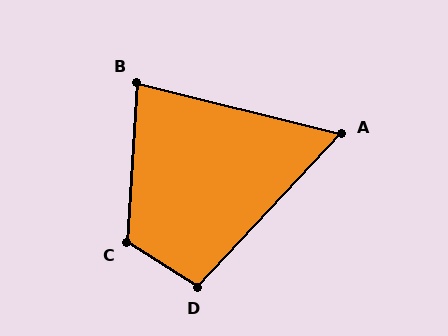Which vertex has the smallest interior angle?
A, at approximately 61 degrees.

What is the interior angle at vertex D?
Approximately 101 degrees (obtuse).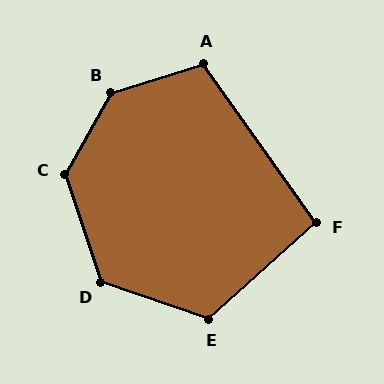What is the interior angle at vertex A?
Approximately 108 degrees (obtuse).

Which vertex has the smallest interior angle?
F, at approximately 96 degrees.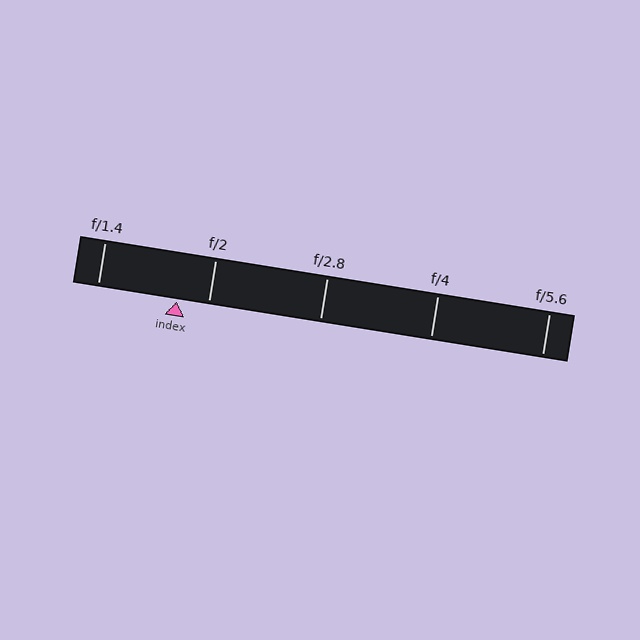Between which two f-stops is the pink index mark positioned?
The index mark is between f/1.4 and f/2.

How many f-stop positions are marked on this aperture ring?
There are 5 f-stop positions marked.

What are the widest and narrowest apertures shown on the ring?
The widest aperture shown is f/1.4 and the narrowest is f/5.6.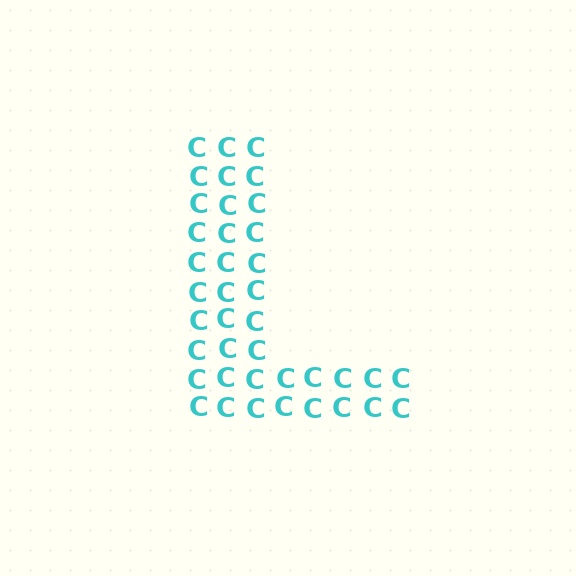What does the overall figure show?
The overall figure shows the letter L.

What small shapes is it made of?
It is made of small letter C's.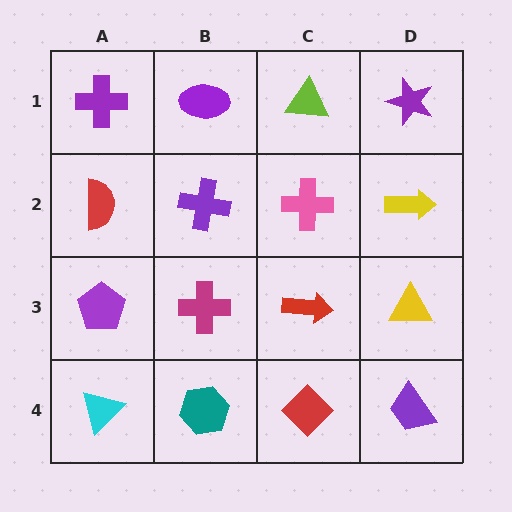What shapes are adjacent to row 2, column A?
A purple cross (row 1, column A), a purple pentagon (row 3, column A), a purple cross (row 2, column B).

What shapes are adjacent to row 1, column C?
A pink cross (row 2, column C), a purple ellipse (row 1, column B), a purple star (row 1, column D).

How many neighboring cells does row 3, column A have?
3.